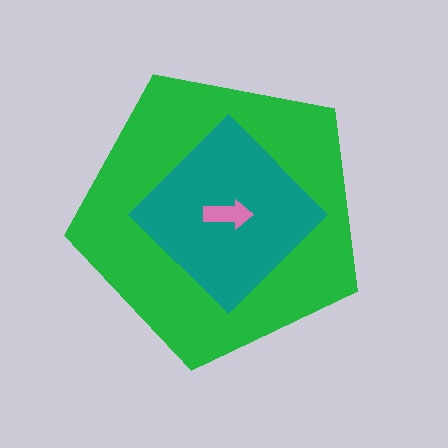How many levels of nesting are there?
3.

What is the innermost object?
The pink arrow.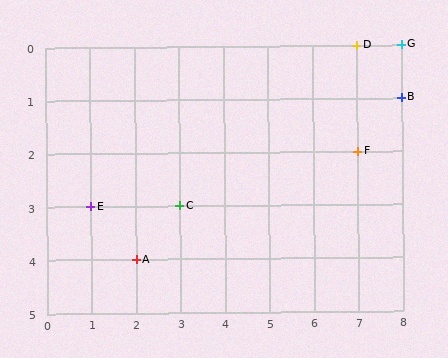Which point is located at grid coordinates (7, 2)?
Point F is at (7, 2).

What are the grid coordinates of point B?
Point B is at grid coordinates (8, 1).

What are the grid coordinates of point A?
Point A is at grid coordinates (2, 4).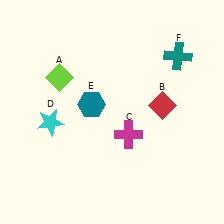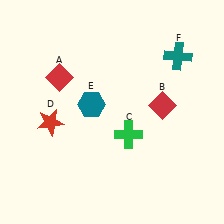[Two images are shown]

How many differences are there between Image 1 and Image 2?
There are 3 differences between the two images.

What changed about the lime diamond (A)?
In Image 1, A is lime. In Image 2, it changed to red.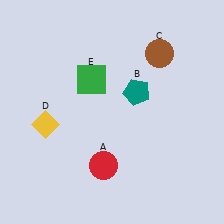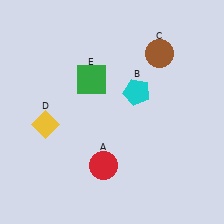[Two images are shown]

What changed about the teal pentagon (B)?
In Image 1, B is teal. In Image 2, it changed to cyan.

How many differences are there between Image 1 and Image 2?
There is 1 difference between the two images.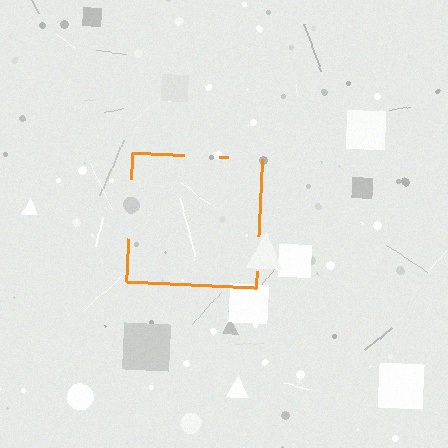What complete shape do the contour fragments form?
The contour fragments form a square.